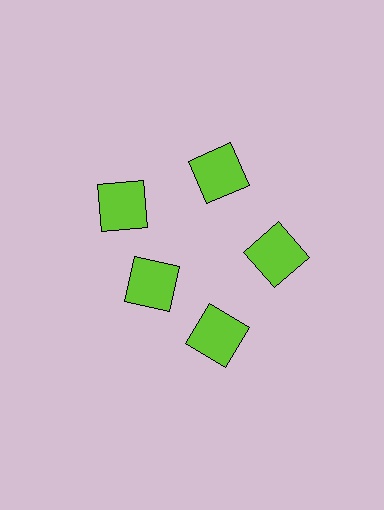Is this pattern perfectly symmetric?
No. The 5 lime squares are arranged in a ring, but one element near the 8 o'clock position is pulled inward toward the center, breaking the 5-fold rotational symmetry.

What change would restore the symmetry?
The symmetry would be restored by moving it outward, back onto the ring so that all 5 squares sit at equal angles and equal distance from the center.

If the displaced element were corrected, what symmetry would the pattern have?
It would have 5-fold rotational symmetry — the pattern would map onto itself every 72 degrees.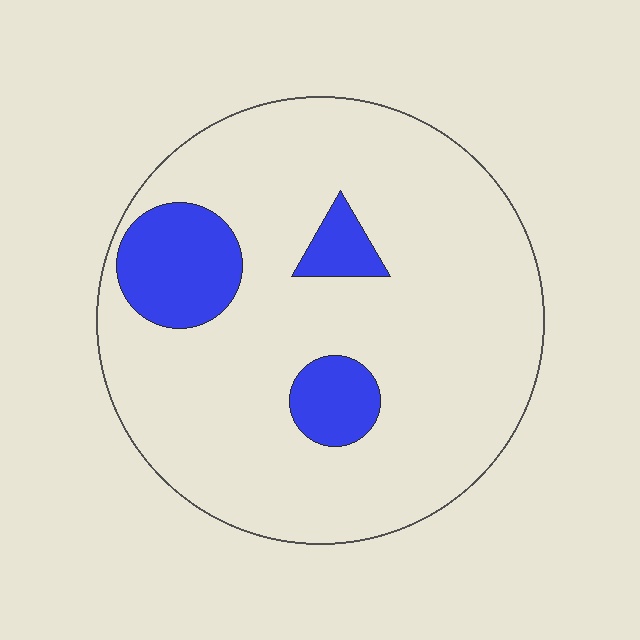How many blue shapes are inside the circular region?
3.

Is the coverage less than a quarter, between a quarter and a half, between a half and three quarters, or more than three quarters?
Less than a quarter.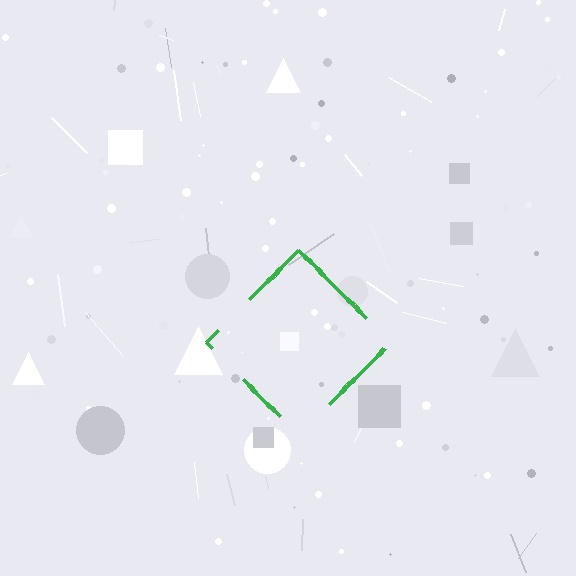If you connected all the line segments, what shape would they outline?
They would outline a diamond.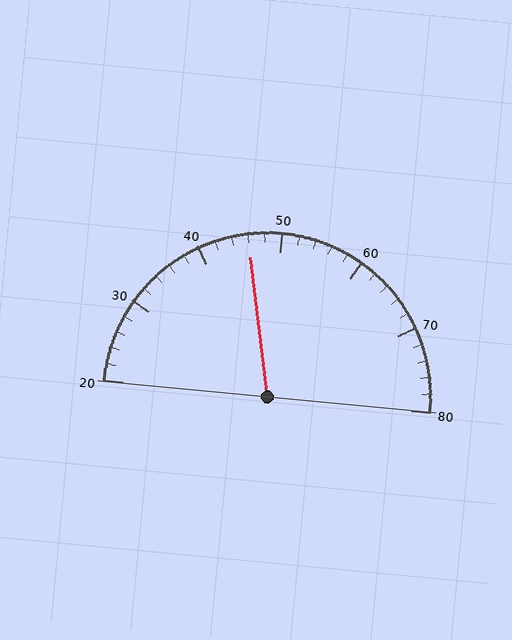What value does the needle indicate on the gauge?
The needle indicates approximately 46.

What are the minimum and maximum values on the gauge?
The gauge ranges from 20 to 80.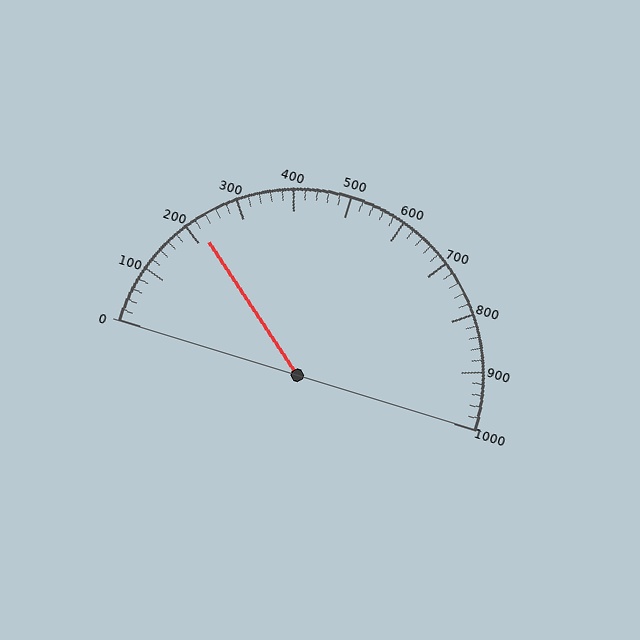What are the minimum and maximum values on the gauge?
The gauge ranges from 0 to 1000.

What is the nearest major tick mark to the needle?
The nearest major tick mark is 200.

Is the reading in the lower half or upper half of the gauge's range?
The reading is in the lower half of the range (0 to 1000).